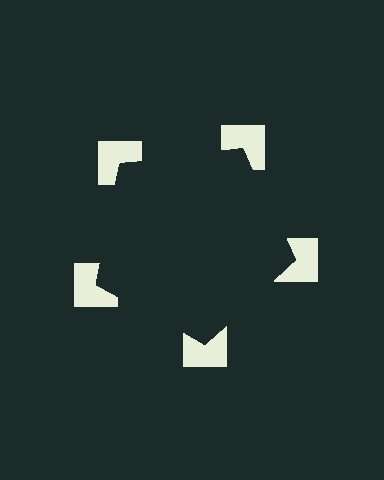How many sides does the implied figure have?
5 sides.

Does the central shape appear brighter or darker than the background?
It typically appears slightly darker than the background, even though no actual brightness change is drawn.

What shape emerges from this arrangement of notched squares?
An illusory pentagon — its edges are inferred from the aligned wedge cuts in the notched squares, not physically drawn.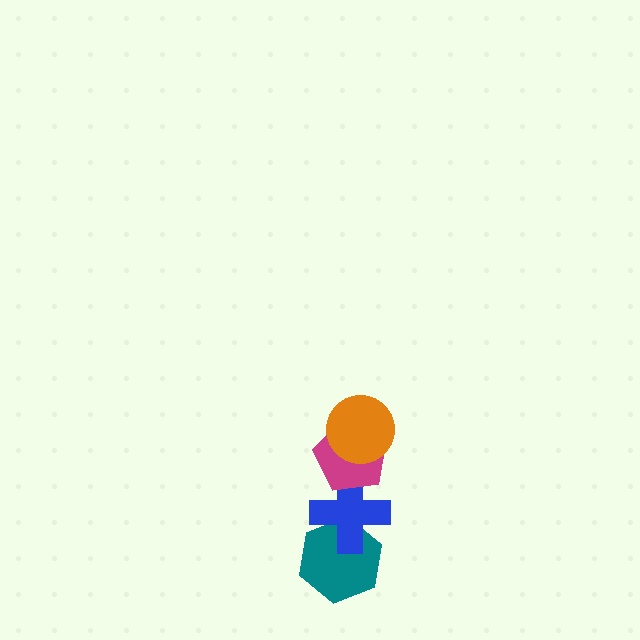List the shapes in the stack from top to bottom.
From top to bottom: the orange circle, the magenta pentagon, the blue cross, the teal hexagon.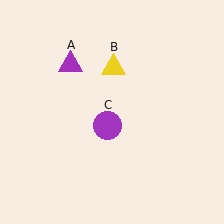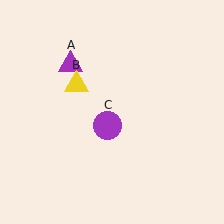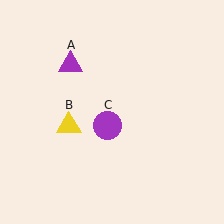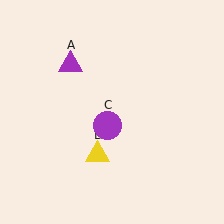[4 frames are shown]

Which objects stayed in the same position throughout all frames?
Purple triangle (object A) and purple circle (object C) remained stationary.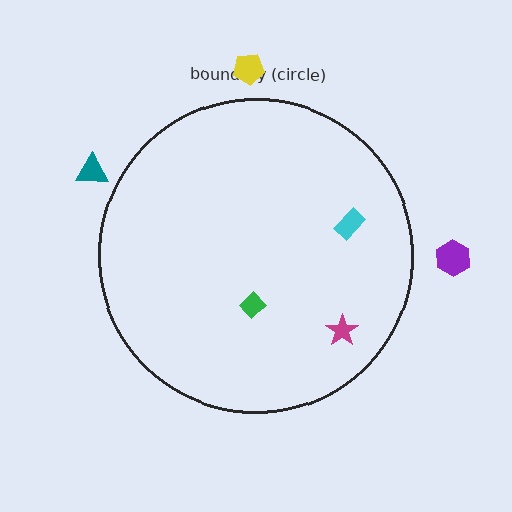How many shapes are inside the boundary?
3 inside, 3 outside.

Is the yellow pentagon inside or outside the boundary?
Outside.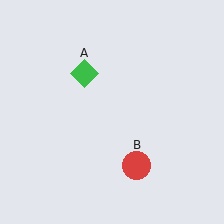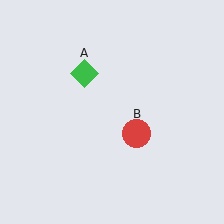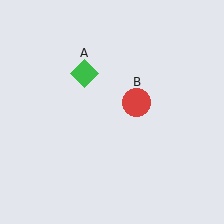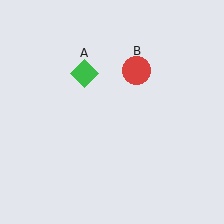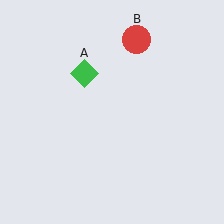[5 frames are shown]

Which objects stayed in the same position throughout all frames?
Green diamond (object A) remained stationary.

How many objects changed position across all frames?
1 object changed position: red circle (object B).